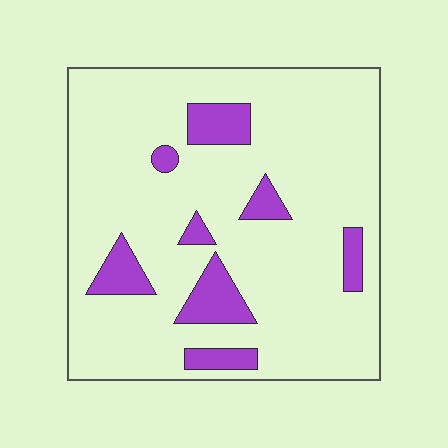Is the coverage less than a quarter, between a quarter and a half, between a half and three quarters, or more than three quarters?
Less than a quarter.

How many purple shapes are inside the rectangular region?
8.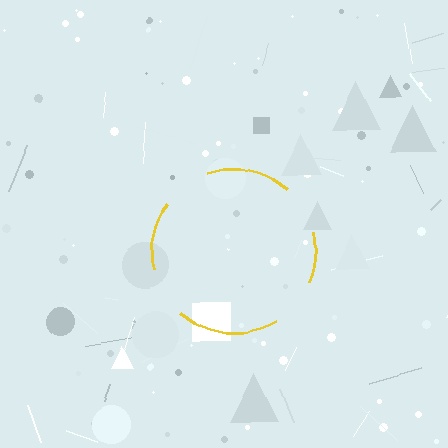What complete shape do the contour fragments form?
The contour fragments form a circle.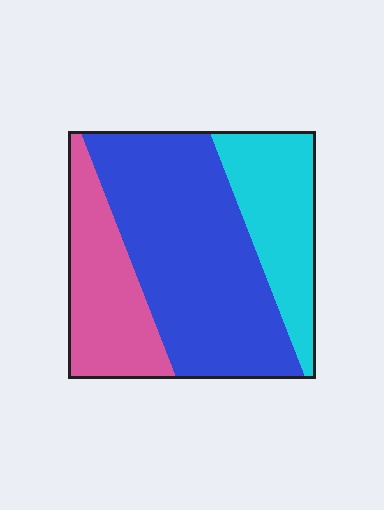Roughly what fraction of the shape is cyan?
Cyan covers 24% of the shape.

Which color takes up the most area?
Blue, at roughly 50%.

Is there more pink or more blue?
Blue.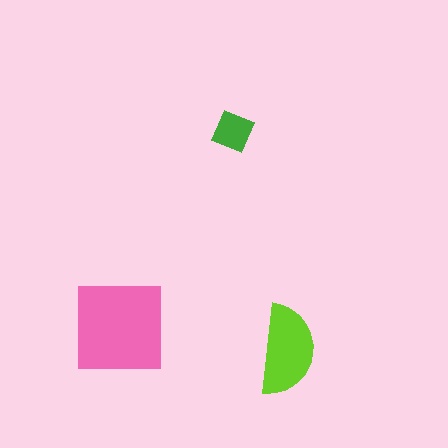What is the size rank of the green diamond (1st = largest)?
3rd.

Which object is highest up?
The green diamond is topmost.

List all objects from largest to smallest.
The pink square, the lime semicircle, the green diamond.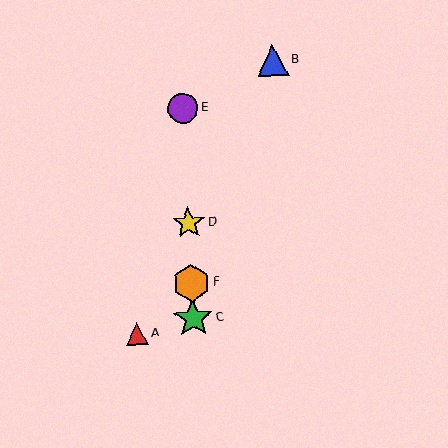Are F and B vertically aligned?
No, F is at x≈191 and B is at x≈273.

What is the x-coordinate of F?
Object F is at x≈191.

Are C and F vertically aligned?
Yes, both are at x≈193.